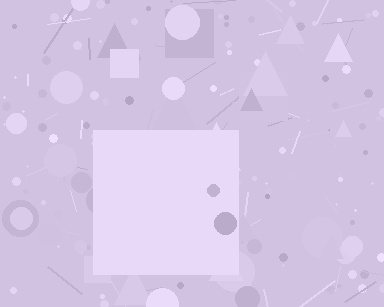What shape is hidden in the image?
A square is hidden in the image.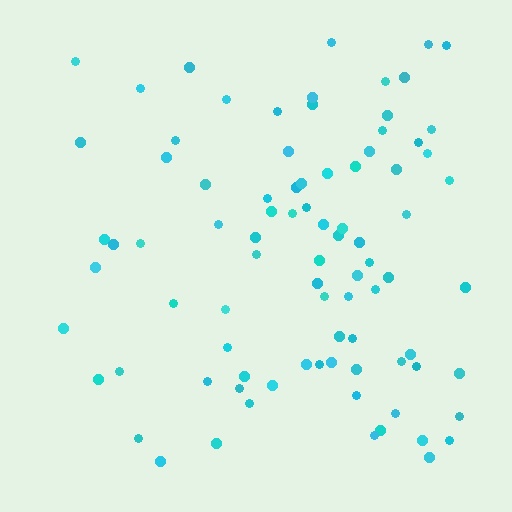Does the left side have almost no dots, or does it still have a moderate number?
Still a moderate number, just noticeably fewer than the right.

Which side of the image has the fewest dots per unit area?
The left.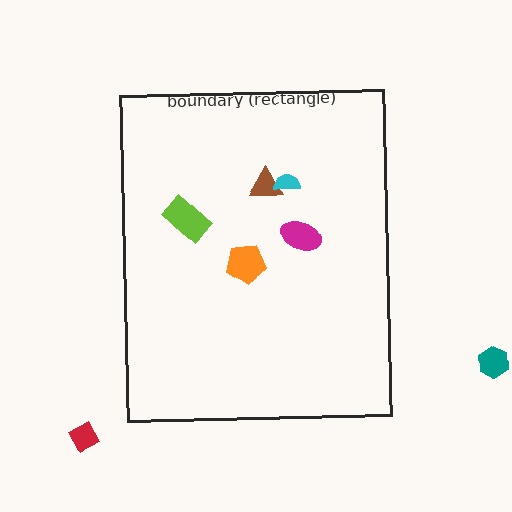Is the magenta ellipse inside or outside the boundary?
Inside.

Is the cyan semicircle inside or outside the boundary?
Inside.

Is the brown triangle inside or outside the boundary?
Inside.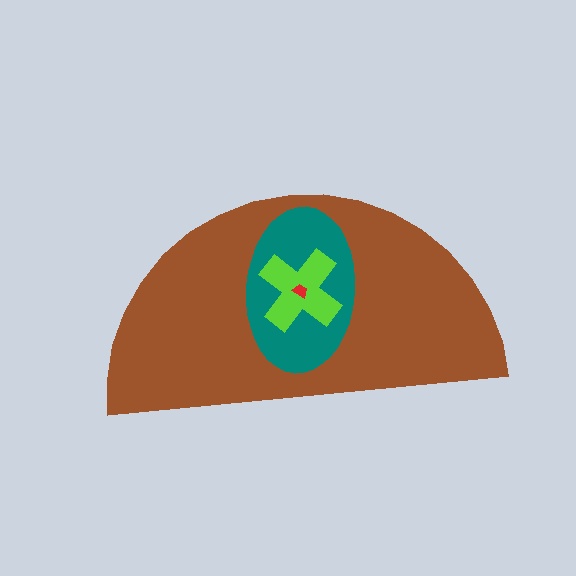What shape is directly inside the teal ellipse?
The lime cross.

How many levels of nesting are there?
4.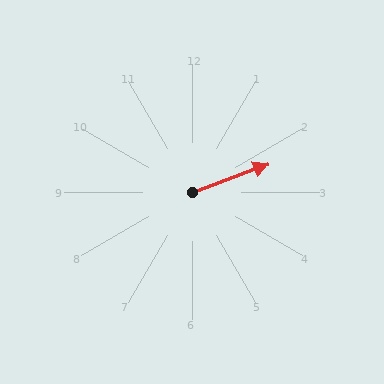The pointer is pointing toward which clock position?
Roughly 2 o'clock.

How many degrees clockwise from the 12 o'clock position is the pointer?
Approximately 70 degrees.